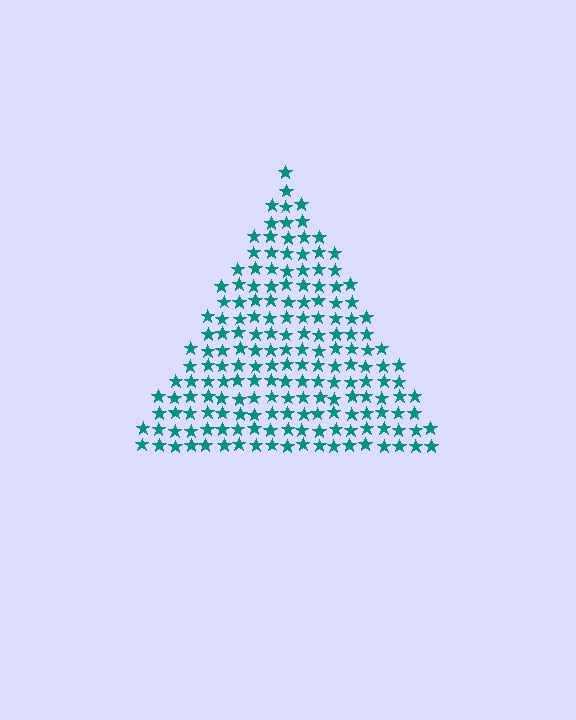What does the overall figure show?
The overall figure shows a triangle.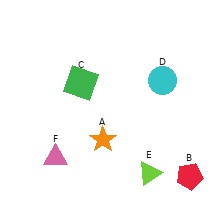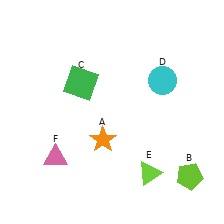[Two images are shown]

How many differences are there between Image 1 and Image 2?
There is 1 difference between the two images.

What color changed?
The pentagon (B) changed from red in Image 1 to lime in Image 2.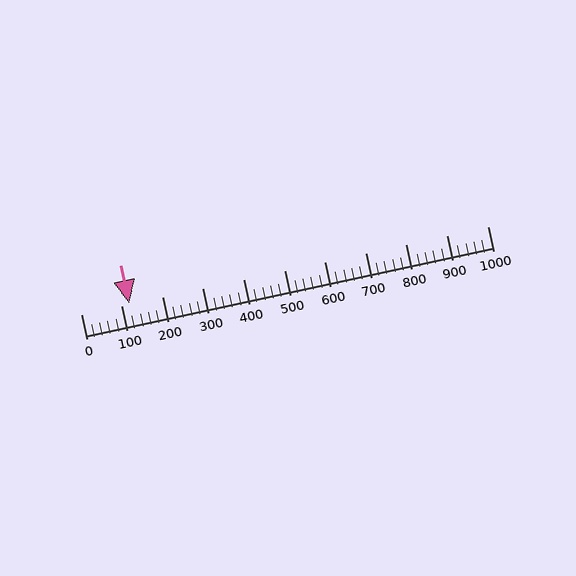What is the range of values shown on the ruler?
The ruler shows values from 0 to 1000.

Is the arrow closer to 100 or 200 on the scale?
The arrow is closer to 100.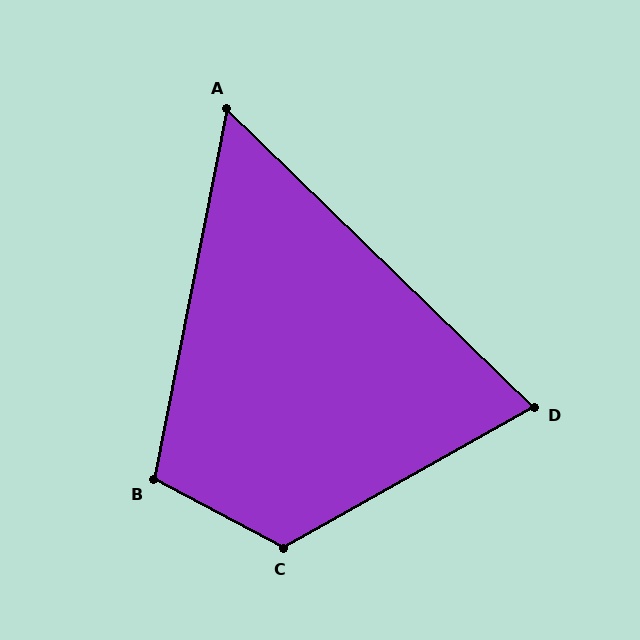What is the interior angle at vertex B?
Approximately 107 degrees (obtuse).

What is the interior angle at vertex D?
Approximately 73 degrees (acute).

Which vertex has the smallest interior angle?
A, at approximately 57 degrees.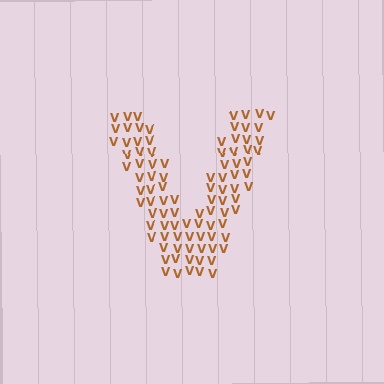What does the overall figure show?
The overall figure shows the letter V.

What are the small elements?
The small elements are letter V's.